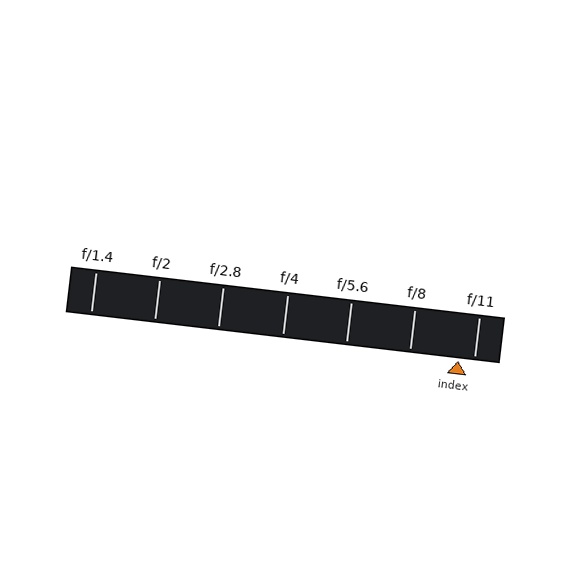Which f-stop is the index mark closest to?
The index mark is closest to f/11.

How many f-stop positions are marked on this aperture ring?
There are 7 f-stop positions marked.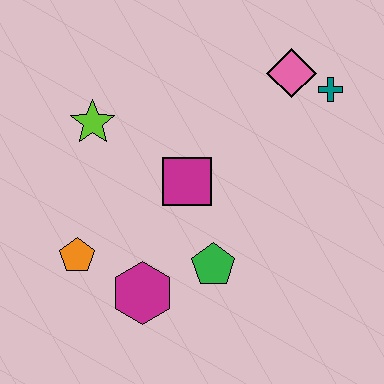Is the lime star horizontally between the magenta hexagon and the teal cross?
No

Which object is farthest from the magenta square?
The teal cross is farthest from the magenta square.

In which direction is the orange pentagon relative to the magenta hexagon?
The orange pentagon is to the left of the magenta hexagon.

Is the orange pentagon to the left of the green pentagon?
Yes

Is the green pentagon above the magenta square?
No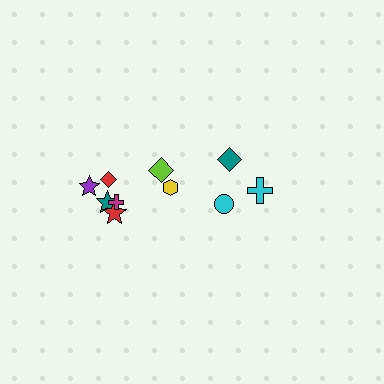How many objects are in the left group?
There are 7 objects.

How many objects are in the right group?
There are 3 objects.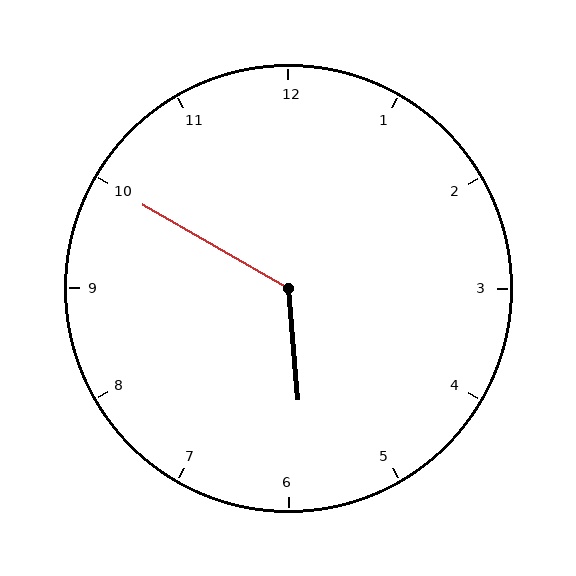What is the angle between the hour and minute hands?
Approximately 125 degrees.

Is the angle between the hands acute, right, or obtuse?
It is obtuse.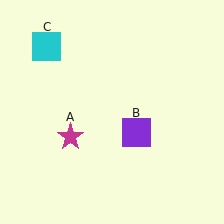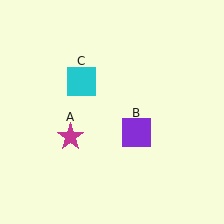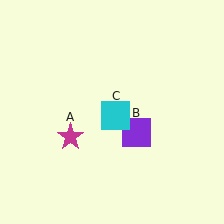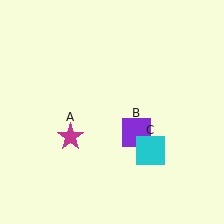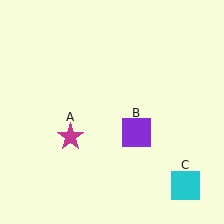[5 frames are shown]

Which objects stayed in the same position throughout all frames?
Magenta star (object A) and purple square (object B) remained stationary.